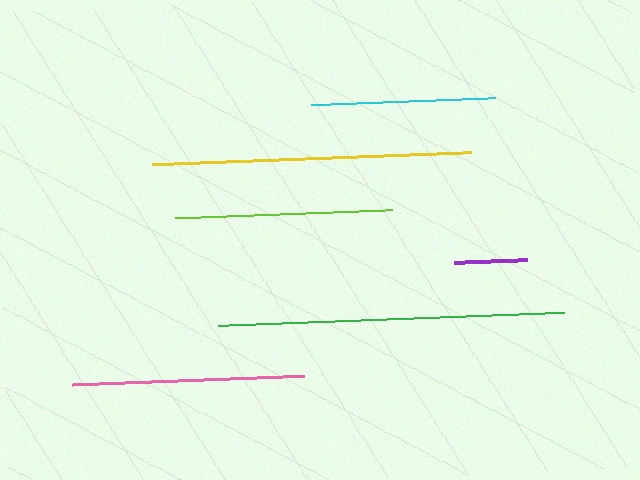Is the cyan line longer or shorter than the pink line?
The pink line is longer than the cyan line.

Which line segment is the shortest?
The purple line is the shortest at approximately 73 pixels.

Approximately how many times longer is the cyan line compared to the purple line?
The cyan line is approximately 2.5 times the length of the purple line.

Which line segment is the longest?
The green line is the longest at approximately 346 pixels.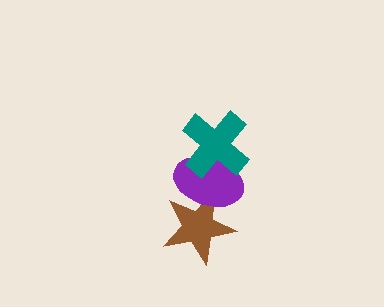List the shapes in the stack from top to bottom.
From top to bottom: the teal cross, the purple ellipse, the brown star.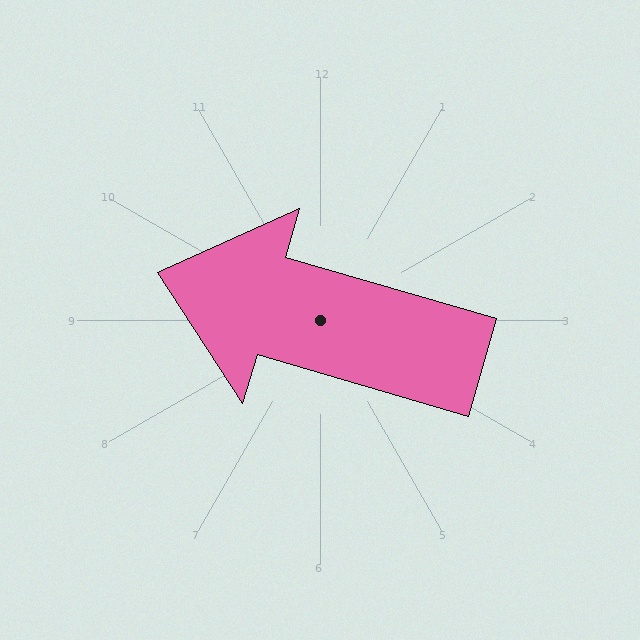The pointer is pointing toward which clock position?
Roughly 10 o'clock.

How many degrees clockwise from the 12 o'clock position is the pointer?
Approximately 286 degrees.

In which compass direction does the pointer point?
West.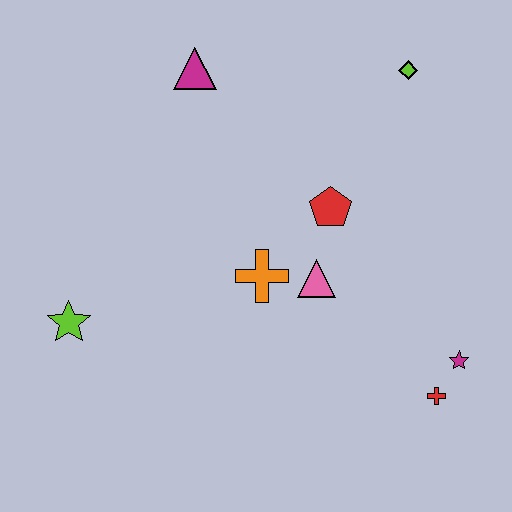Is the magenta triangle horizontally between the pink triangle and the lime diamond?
No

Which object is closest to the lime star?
The orange cross is closest to the lime star.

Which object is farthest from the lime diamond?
The lime star is farthest from the lime diamond.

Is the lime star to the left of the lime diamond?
Yes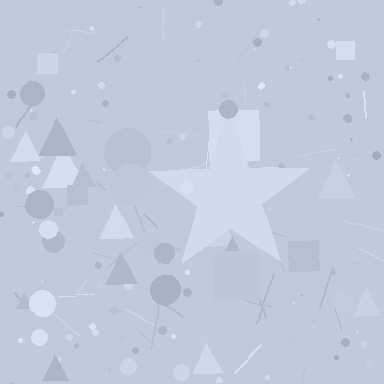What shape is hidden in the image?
A star is hidden in the image.